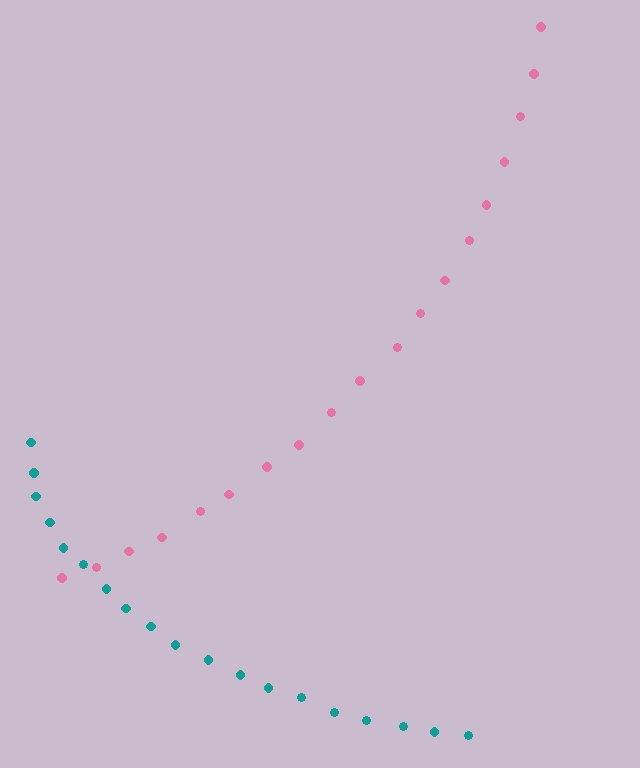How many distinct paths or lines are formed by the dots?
There are 2 distinct paths.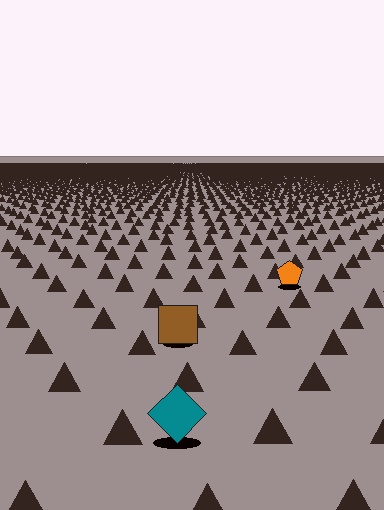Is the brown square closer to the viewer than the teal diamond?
No. The teal diamond is closer — you can tell from the texture gradient: the ground texture is coarser near it.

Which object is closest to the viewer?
The teal diamond is closest. The texture marks near it are larger and more spread out.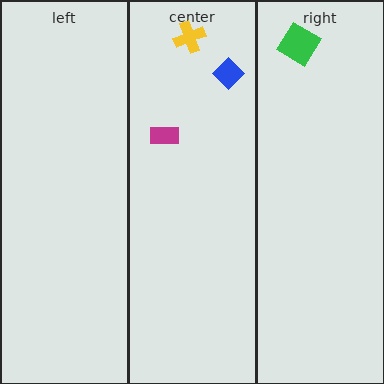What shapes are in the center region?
The yellow cross, the blue diamond, the magenta rectangle.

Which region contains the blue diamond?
The center region.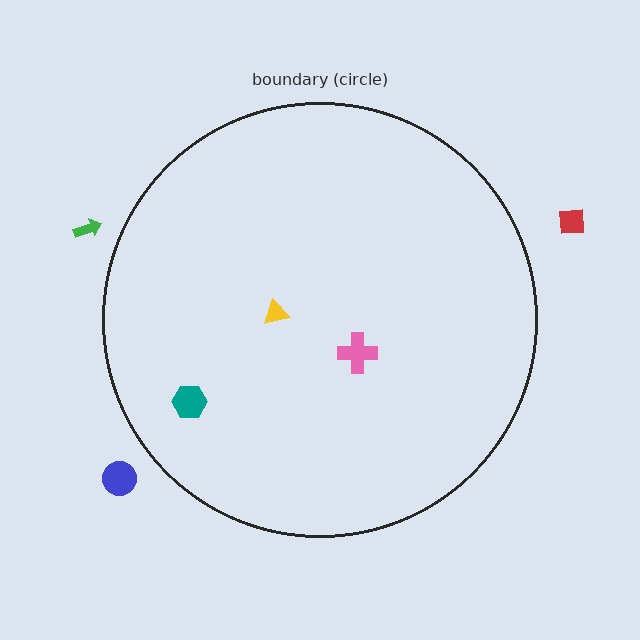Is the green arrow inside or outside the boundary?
Outside.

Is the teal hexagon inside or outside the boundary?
Inside.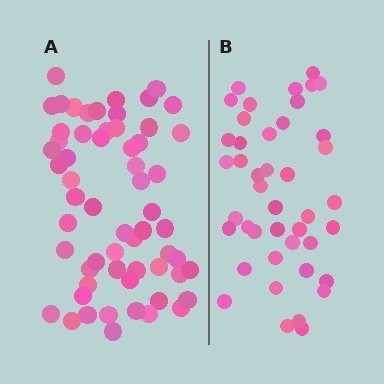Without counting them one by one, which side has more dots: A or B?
Region A (the left region) has more dots.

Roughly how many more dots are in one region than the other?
Region A has approximately 15 more dots than region B.